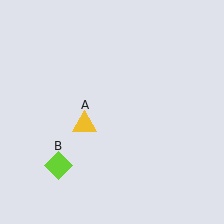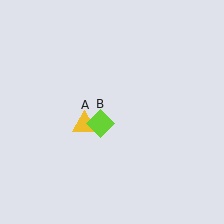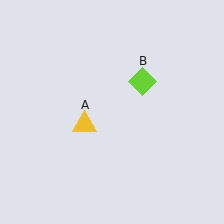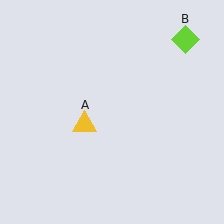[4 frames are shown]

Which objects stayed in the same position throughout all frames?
Yellow triangle (object A) remained stationary.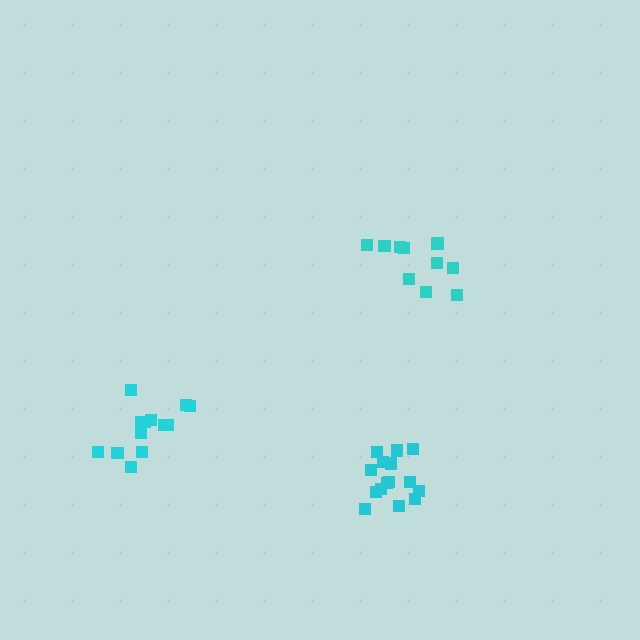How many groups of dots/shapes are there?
There are 3 groups.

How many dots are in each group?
Group 1: 10 dots, Group 2: 13 dots, Group 3: 15 dots (38 total).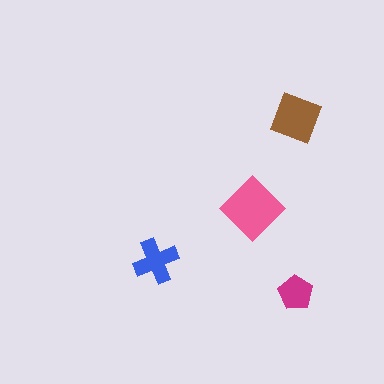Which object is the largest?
The pink diamond.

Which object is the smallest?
The magenta pentagon.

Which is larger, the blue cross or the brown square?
The brown square.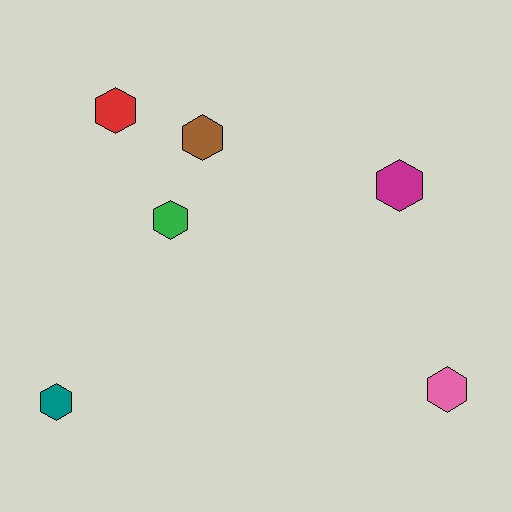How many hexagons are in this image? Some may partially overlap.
There are 6 hexagons.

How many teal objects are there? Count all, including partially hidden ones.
There is 1 teal object.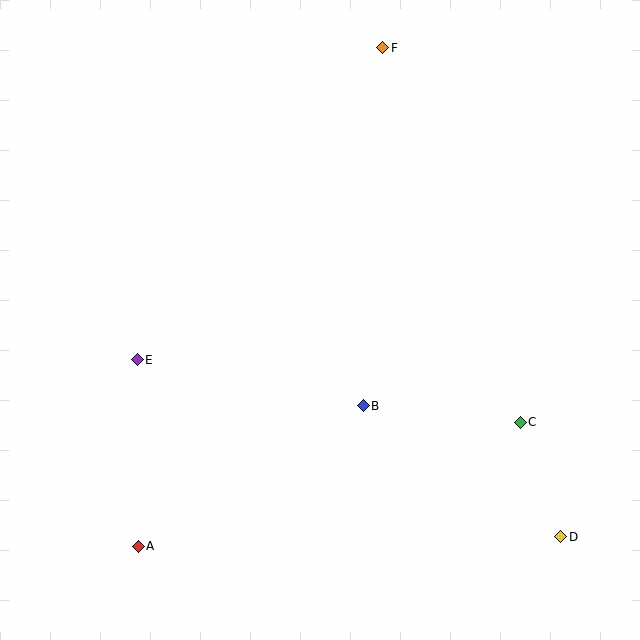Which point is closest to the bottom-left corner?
Point A is closest to the bottom-left corner.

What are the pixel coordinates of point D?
Point D is at (561, 537).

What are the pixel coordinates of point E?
Point E is at (137, 360).